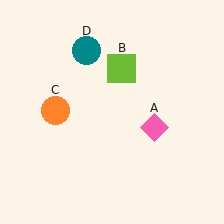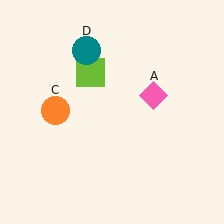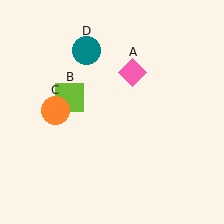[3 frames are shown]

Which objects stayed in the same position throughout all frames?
Orange circle (object C) and teal circle (object D) remained stationary.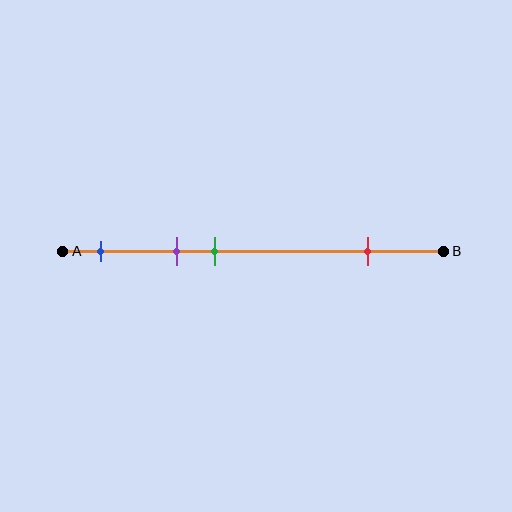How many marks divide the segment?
There are 4 marks dividing the segment.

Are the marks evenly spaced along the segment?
No, the marks are not evenly spaced.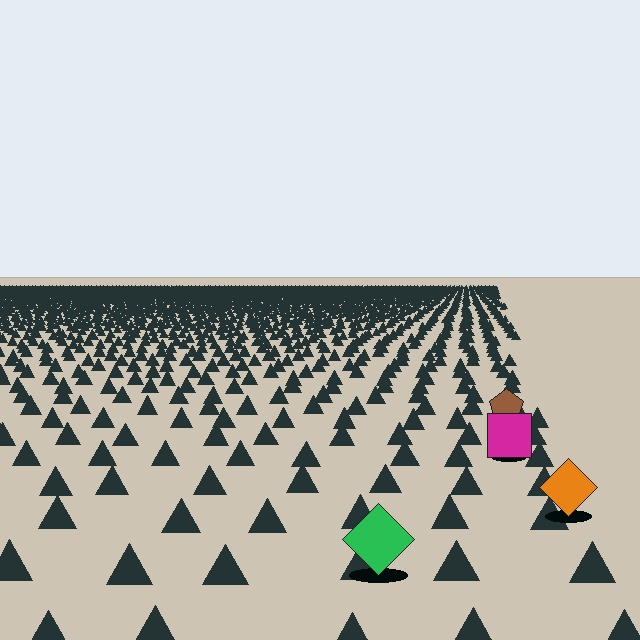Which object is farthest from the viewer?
The brown pentagon is farthest from the viewer. It appears smaller and the ground texture around it is denser.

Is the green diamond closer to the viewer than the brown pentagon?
Yes. The green diamond is closer — you can tell from the texture gradient: the ground texture is coarser near it.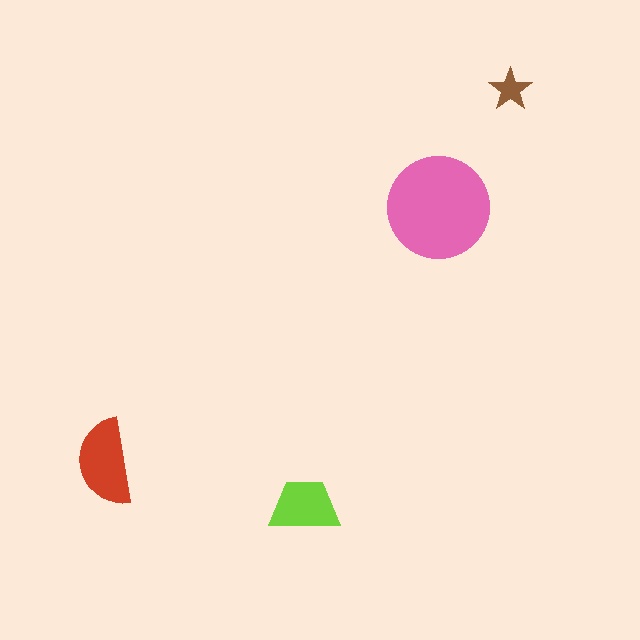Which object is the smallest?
The brown star.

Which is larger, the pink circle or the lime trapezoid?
The pink circle.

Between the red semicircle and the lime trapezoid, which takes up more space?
The red semicircle.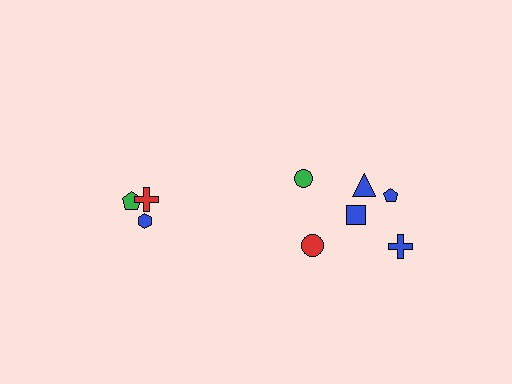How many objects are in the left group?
There are 3 objects.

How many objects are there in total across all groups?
There are 9 objects.